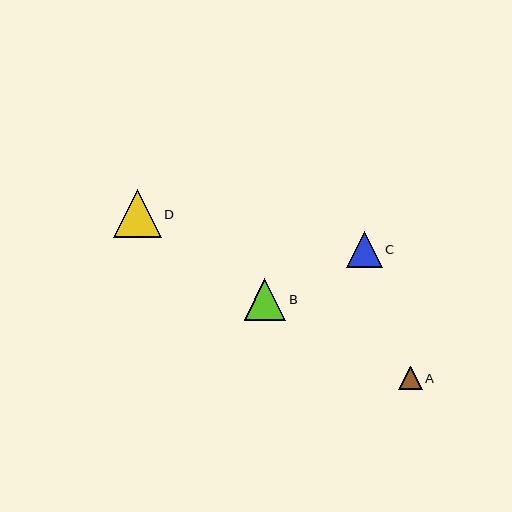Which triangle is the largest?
Triangle D is the largest with a size of approximately 48 pixels.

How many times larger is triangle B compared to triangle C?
Triangle B is approximately 1.2 times the size of triangle C.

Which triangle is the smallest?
Triangle A is the smallest with a size of approximately 24 pixels.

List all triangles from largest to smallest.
From largest to smallest: D, B, C, A.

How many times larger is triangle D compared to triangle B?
Triangle D is approximately 1.2 times the size of triangle B.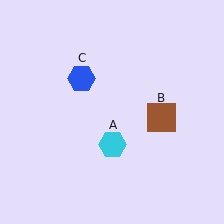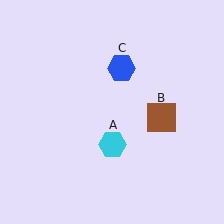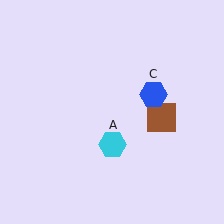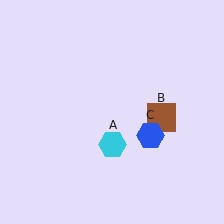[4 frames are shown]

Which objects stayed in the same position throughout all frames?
Cyan hexagon (object A) and brown square (object B) remained stationary.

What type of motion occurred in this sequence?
The blue hexagon (object C) rotated clockwise around the center of the scene.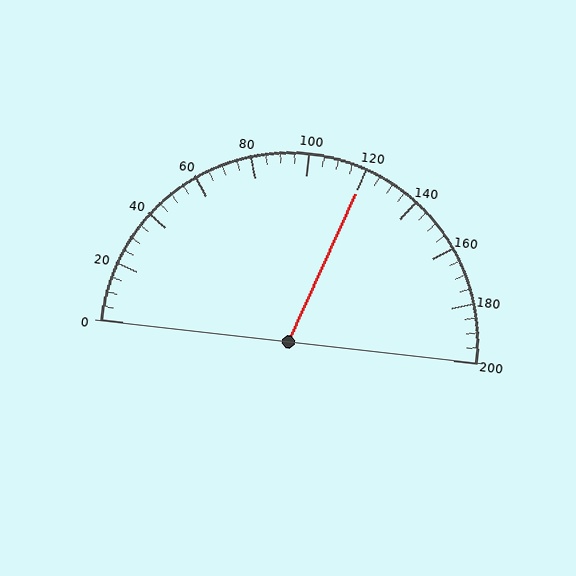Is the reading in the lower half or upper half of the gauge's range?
The reading is in the upper half of the range (0 to 200).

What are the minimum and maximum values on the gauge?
The gauge ranges from 0 to 200.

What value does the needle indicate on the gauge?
The needle indicates approximately 120.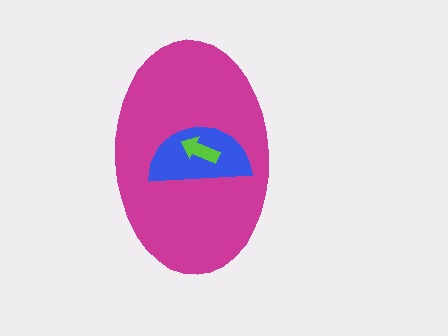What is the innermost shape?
The lime arrow.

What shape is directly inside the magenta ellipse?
The blue semicircle.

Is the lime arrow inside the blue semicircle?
Yes.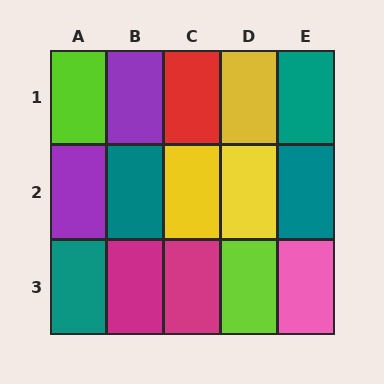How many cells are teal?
4 cells are teal.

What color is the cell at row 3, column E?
Pink.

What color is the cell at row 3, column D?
Lime.